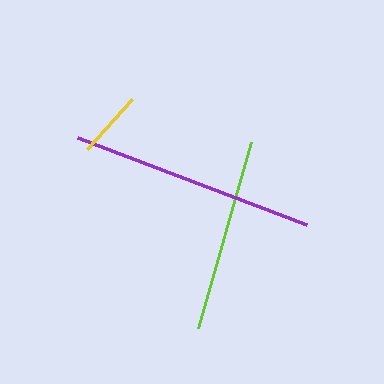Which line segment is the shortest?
The yellow line is the shortest at approximately 67 pixels.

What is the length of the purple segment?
The purple segment is approximately 245 pixels long.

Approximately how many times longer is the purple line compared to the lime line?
The purple line is approximately 1.3 times the length of the lime line.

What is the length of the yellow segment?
The yellow segment is approximately 67 pixels long.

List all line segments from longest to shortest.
From longest to shortest: purple, lime, yellow.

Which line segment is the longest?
The purple line is the longest at approximately 245 pixels.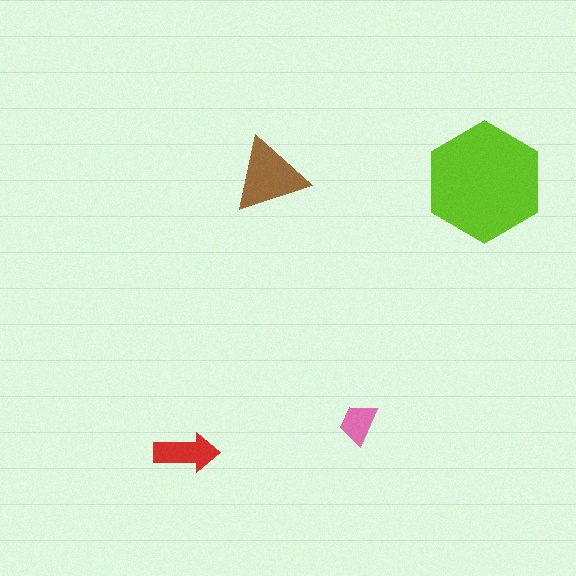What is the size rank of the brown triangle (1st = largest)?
2nd.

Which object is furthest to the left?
The red arrow is leftmost.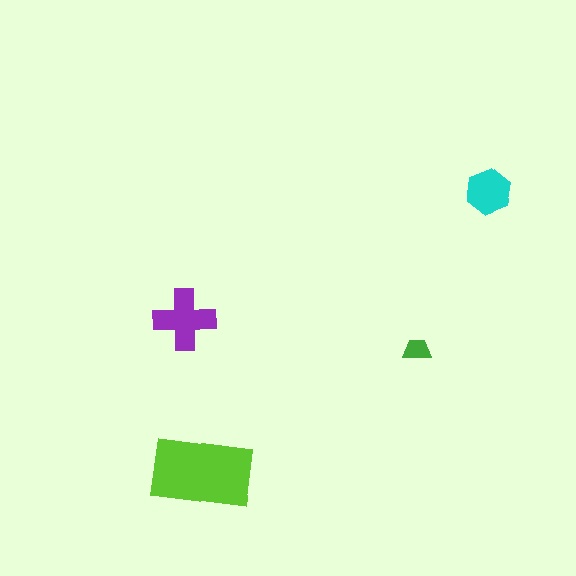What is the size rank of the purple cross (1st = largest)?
2nd.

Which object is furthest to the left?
The purple cross is leftmost.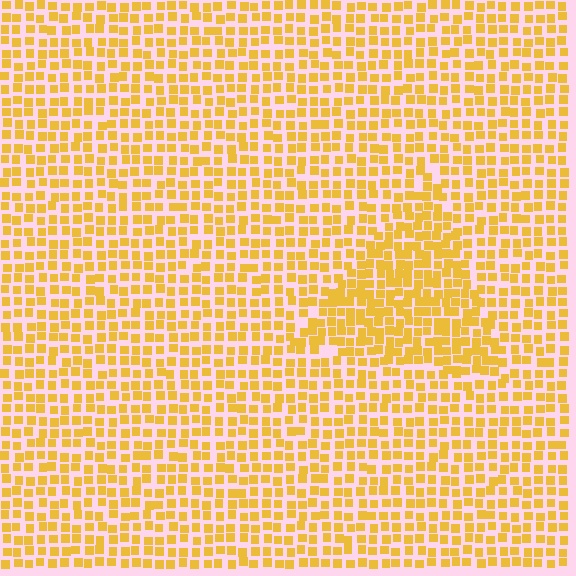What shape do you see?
I see a triangle.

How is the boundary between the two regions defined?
The boundary is defined by a change in element density (approximately 1.5x ratio). All elements are the same color, size, and shape.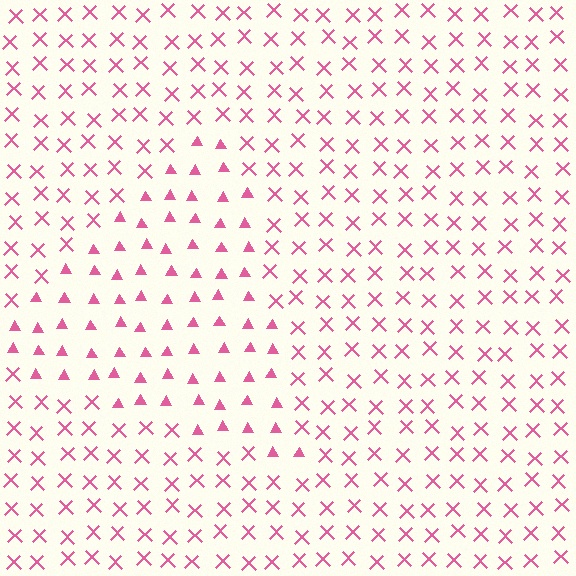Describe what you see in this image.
The image is filled with small pink elements arranged in a uniform grid. A triangle-shaped region contains triangles, while the surrounding area contains X marks. The boundary is defined purely by the change in element shape.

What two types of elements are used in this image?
The image uses triangles inside the triangle region and X marks outside it.